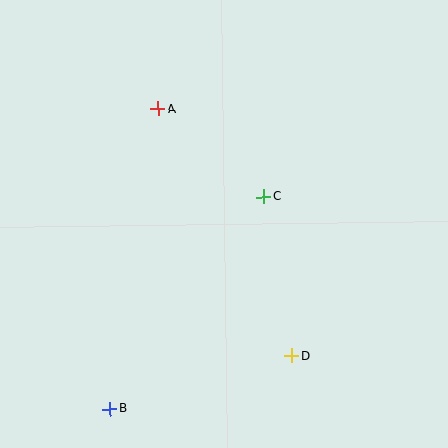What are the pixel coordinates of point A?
Point A is at (158, 109).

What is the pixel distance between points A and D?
The distance between A and D is 281 pixels.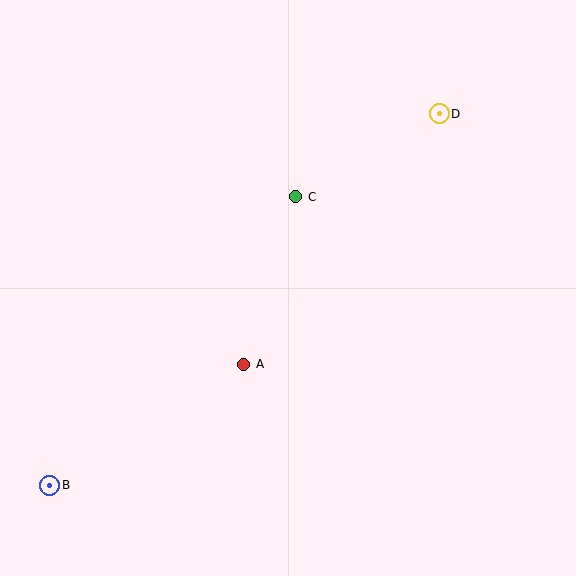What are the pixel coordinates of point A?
Point A is at (244, 364).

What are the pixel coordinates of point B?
Point B is at (50, 485).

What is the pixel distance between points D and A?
The distance between D and A is 318 pixels.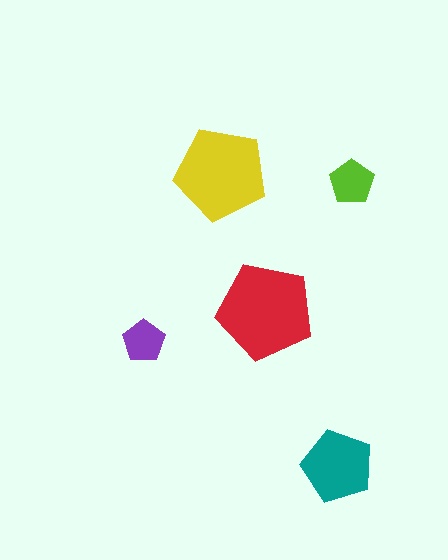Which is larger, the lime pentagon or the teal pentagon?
The teal one.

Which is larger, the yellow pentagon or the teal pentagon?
The yellow one.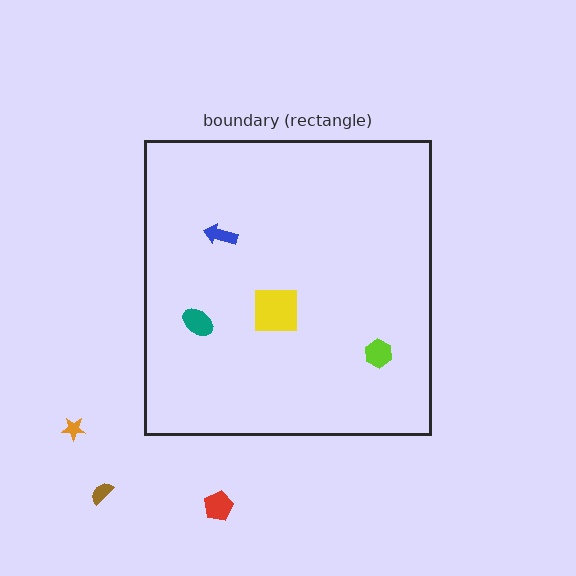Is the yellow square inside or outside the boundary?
Inside.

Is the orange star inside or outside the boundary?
Outside.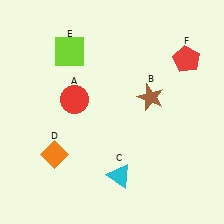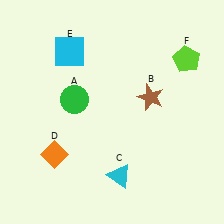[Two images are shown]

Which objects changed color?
A changed from red to green. E changed from lime to cyan. F changed from red to lime.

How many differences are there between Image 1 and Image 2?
There are 3 differences between the two images.